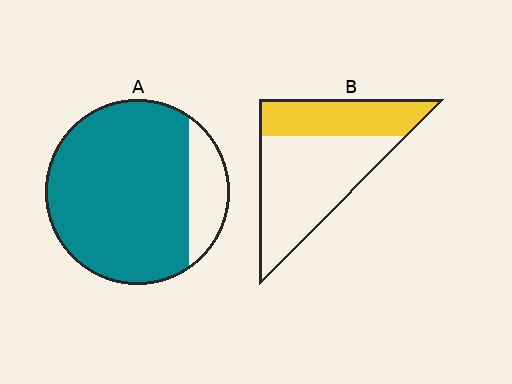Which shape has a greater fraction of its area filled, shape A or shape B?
Shape A.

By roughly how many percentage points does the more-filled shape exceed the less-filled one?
By roughly 50 percentage points (A over B).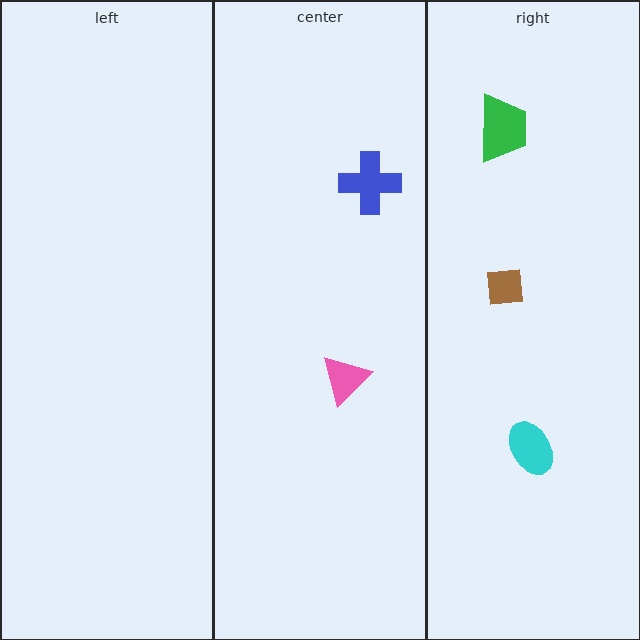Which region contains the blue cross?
The center region.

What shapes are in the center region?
The blue cross, the pink triangle.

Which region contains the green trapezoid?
The right region.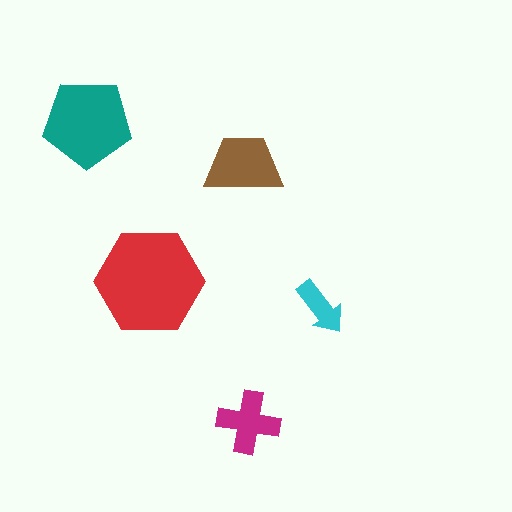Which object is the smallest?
The cyan arrow.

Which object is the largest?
The red hexagon.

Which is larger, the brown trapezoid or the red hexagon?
The red hexagon.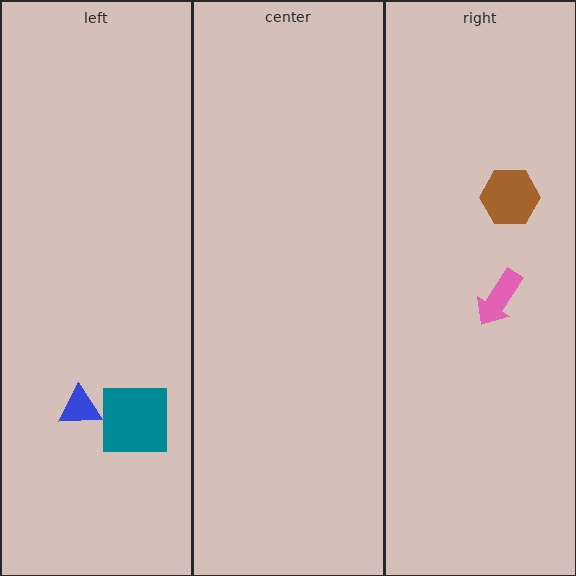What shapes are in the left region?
The teal square, the blue triangle.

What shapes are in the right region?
The brown hexagon, the pink arrow.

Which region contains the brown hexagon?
The right region.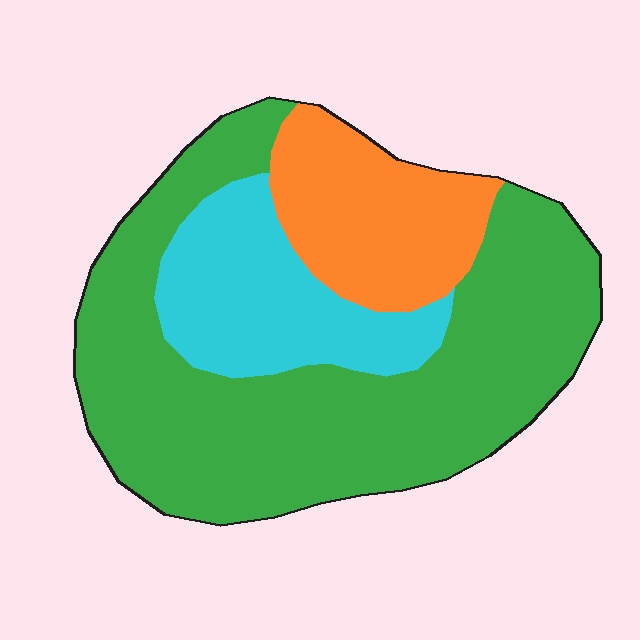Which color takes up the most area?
Green, at roughly 60%.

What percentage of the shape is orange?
Orange takes up about one fifth (1/5) of the shape.